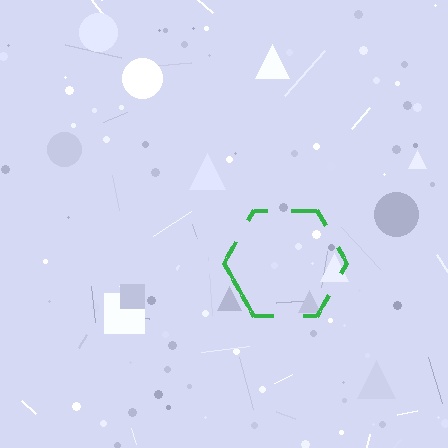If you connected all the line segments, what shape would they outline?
They would outline a hexagon.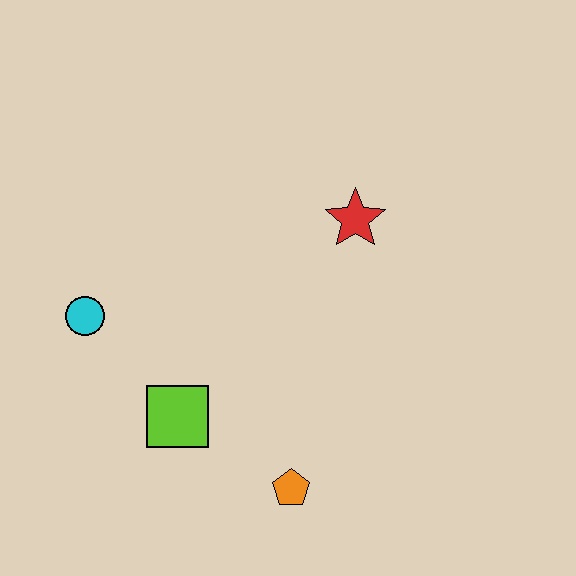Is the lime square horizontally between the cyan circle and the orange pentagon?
Yes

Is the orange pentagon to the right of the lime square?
Yes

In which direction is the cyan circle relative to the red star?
The cyan circle is to the left of the red star.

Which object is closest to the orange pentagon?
The lime square is closest to the orange pentagon.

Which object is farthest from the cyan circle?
The red star is farthest from the cyan circle.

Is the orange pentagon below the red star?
Yes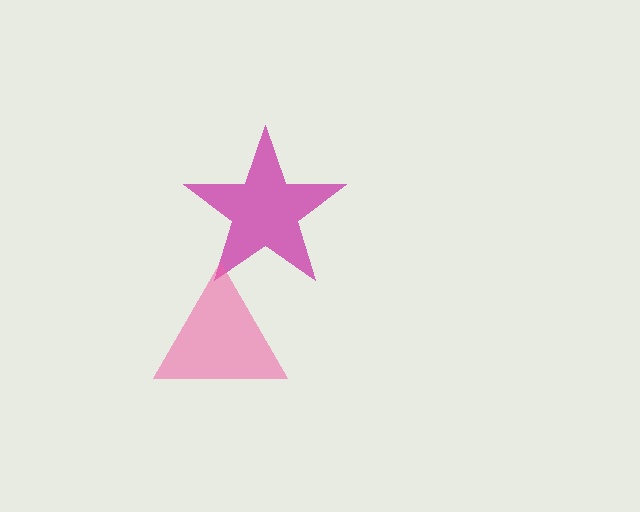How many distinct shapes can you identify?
There are 2 distinct shapes: a magenta star, a pink triangle.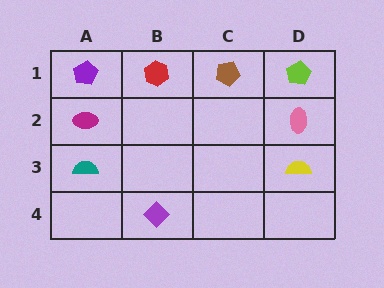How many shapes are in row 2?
2 shapes.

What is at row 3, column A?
A teal semicircle.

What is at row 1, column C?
A brown pentagon.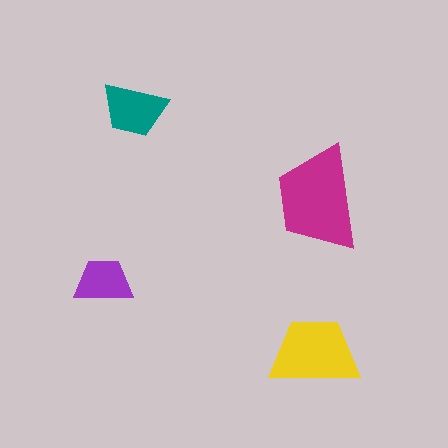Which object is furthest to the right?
The magenta trapezoid is rightmost.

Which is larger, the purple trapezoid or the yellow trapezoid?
The yellow one.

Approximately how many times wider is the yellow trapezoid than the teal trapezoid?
About 1.5 times wider.